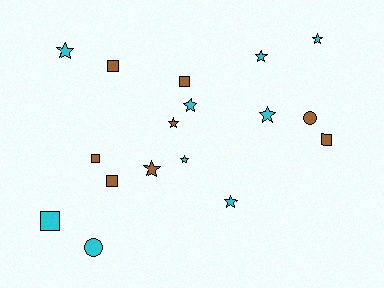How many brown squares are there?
There are 5 brown squares.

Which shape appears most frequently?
Star, with 9 objects.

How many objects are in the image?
There are 17 objects.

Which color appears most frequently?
Cyan, with 9 objects.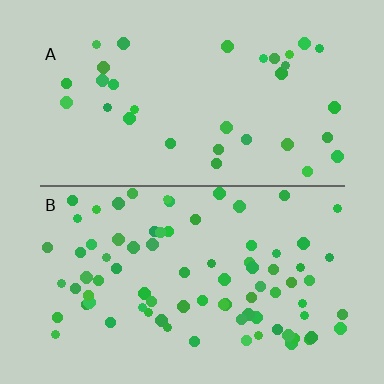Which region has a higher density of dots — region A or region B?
B (the bottom).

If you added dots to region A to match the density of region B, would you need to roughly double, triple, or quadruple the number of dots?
Approximately double.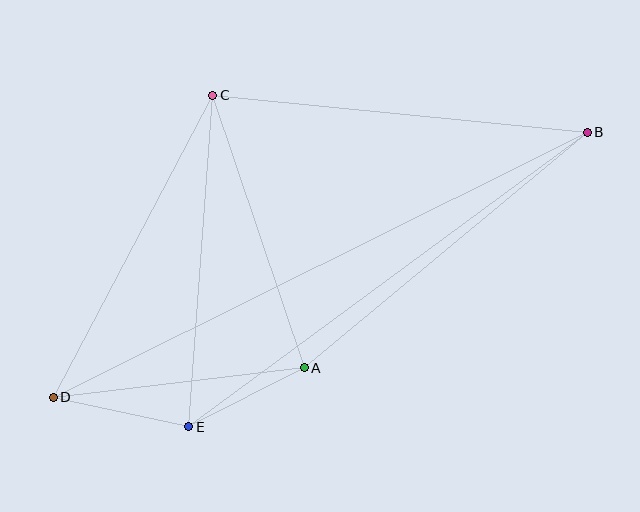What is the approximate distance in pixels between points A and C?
The distance between A and C is approximately 288 pixels.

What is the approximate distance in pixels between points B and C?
The distance between B and C is approximately 376 pixels.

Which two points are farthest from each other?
Points B and D are farthest from each other.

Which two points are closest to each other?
Points A and E are closest to each other.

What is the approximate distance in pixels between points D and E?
The distance between D and E is approximately 138 pixels.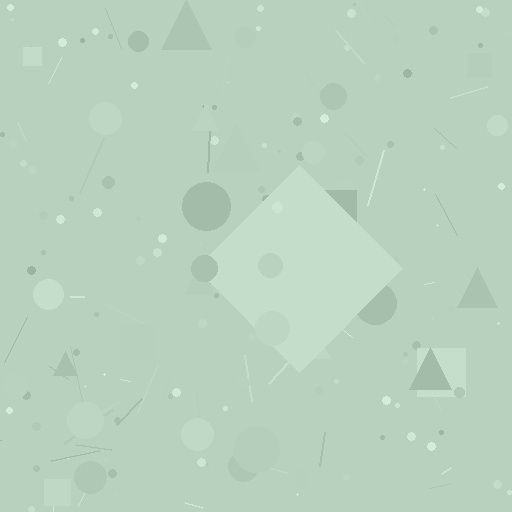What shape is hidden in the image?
A diamond is hidden in the image.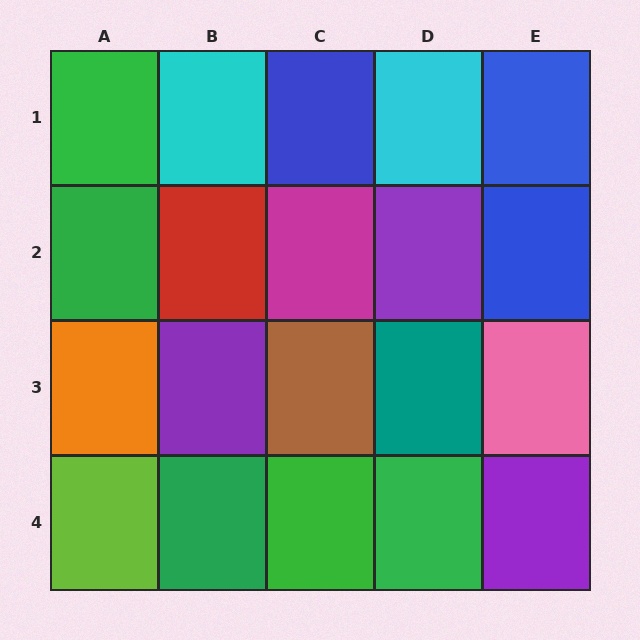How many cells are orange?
1 cell is orange.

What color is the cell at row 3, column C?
Brown.